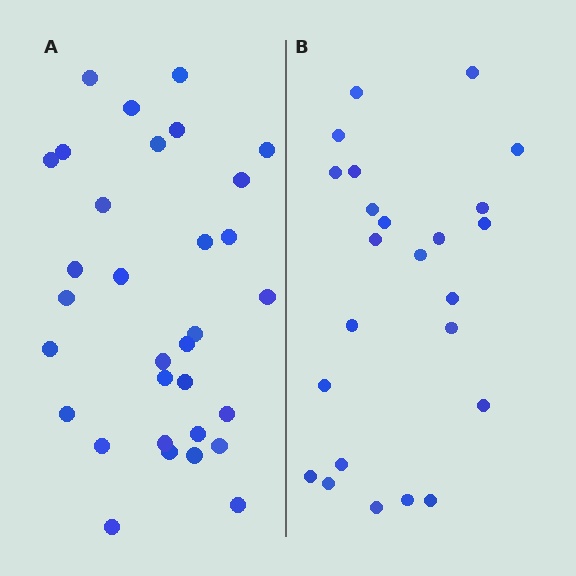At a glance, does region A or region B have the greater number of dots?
Region A (the left region) has more dots.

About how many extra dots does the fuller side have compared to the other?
Region A has roughly 8 or so more dots than region B.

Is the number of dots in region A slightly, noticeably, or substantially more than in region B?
Region A has noticeably more, but not dramatically so. The ratio is roughly 1.3 to 1.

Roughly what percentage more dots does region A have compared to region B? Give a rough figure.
About 35% more.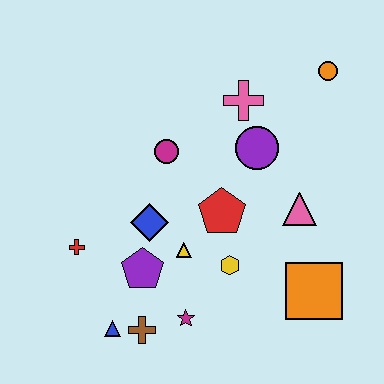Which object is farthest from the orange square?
The red cross is farthest from the orange square.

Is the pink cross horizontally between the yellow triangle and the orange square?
Yes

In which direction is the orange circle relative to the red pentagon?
The orange circle is above the red pentagon.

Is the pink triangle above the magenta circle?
No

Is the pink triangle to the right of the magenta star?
Yes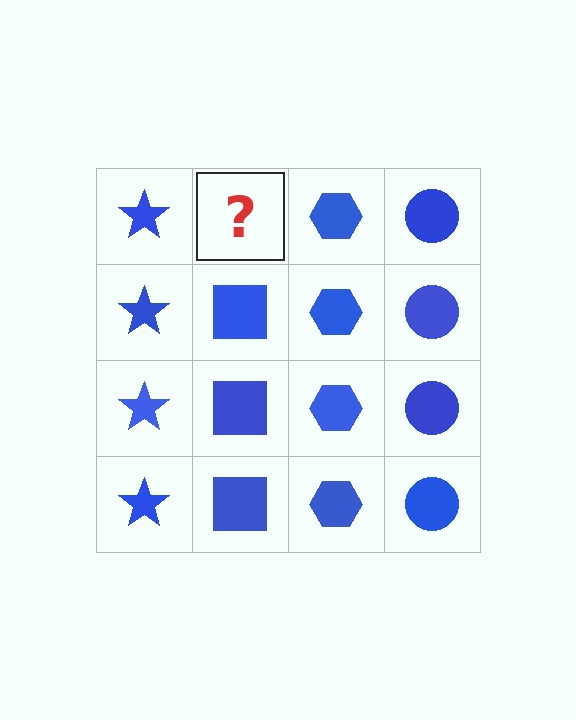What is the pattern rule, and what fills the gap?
The rule is that each column has a consistent shape. The gap should be filled with a blue square.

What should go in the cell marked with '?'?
The missing cell should contain a blue square.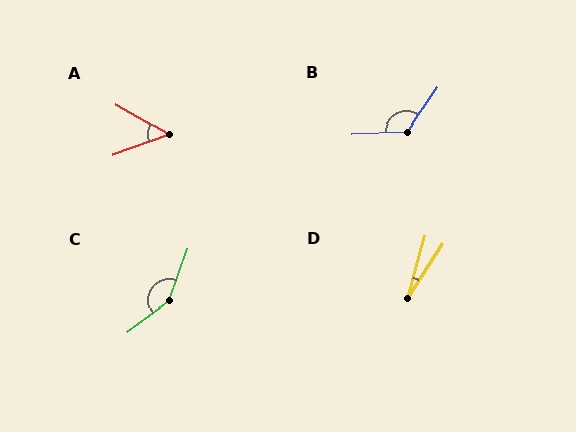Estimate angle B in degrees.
Approximately 126 degrees.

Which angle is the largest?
C, at approximately 146 degrees.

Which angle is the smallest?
D, at approximately 17 degrees.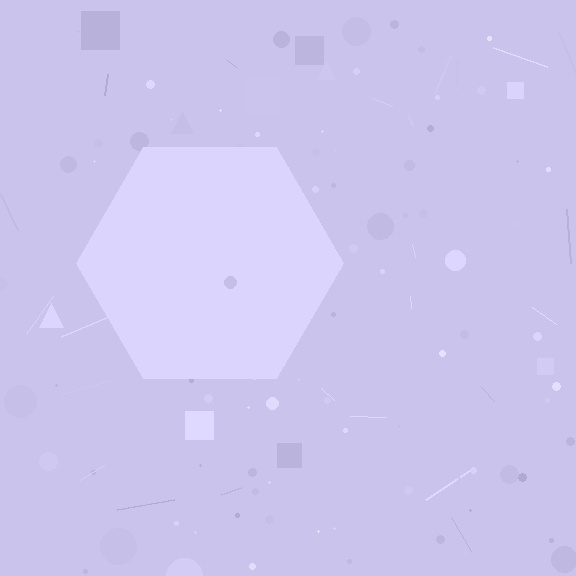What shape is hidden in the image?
A hexagon is hidden in the image.